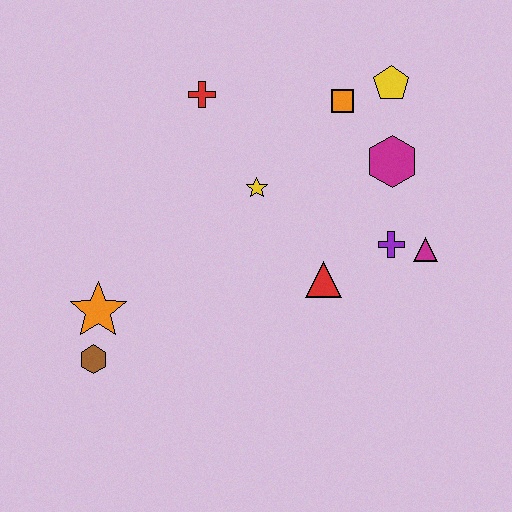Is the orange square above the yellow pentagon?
No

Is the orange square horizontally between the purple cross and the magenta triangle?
No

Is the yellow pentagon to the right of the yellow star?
Yes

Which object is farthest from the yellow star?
The brown hexagon is farthest from the yellow star.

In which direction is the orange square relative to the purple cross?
The orange square is above the purple cross.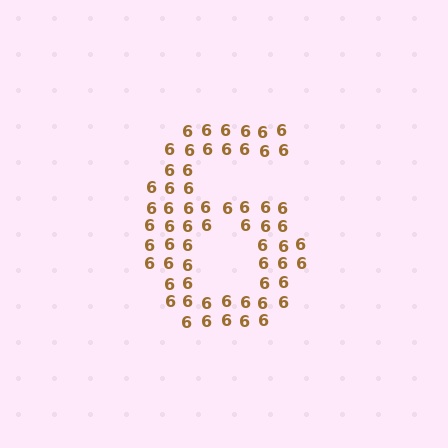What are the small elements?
The small elements are digit 6's.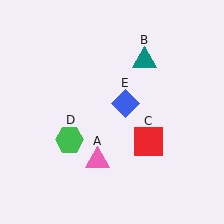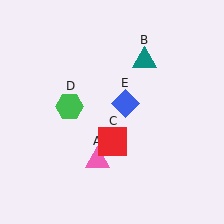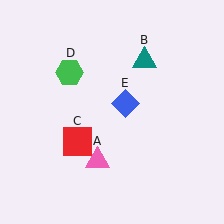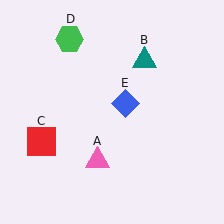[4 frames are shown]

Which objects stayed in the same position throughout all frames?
Pink triangle (object A) and teal triangle (object B) and blue diamond (object E) remained stationary.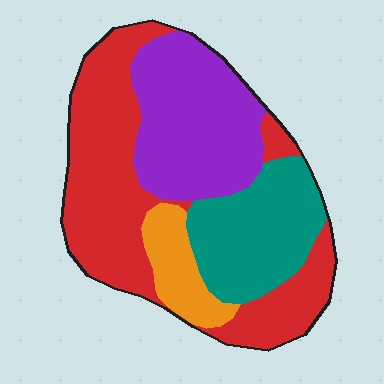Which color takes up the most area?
Red, at roughly 40%.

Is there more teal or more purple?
Purple.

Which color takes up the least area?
Orange, at roughly 10%.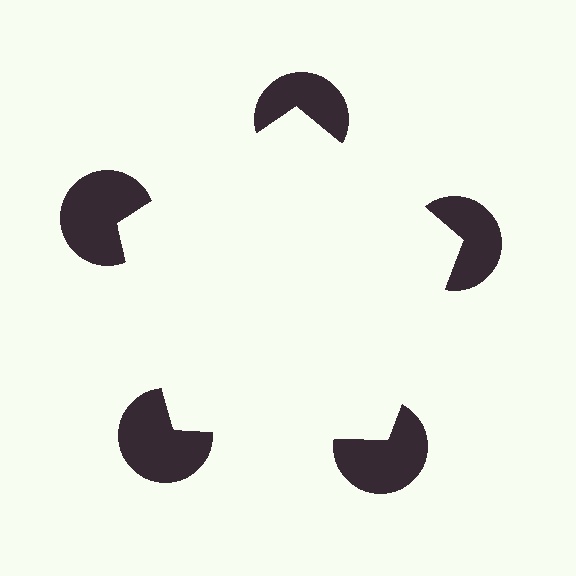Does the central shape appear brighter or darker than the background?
It typically appears slightly brighter than the background, even though no actual brightness change is drawn.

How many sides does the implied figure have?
5 sides.